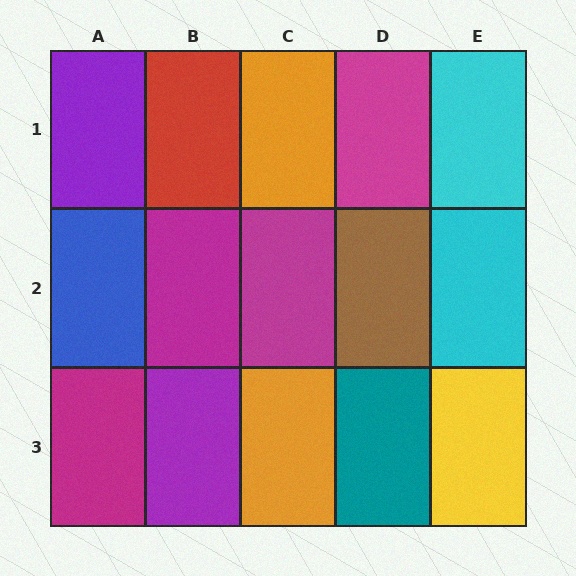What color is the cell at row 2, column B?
Magenta.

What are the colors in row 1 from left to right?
Purple, red, orange, magenta, cyan.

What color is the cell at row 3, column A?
Magenta.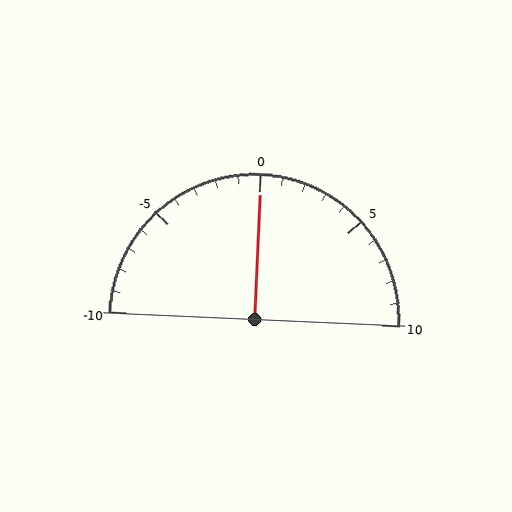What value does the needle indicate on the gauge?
The needle indicates approximately 0.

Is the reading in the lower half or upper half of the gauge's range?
The reading is in the upper half of the range (-10 to 10).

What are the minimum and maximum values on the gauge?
The gauge ranges from -10 to 10.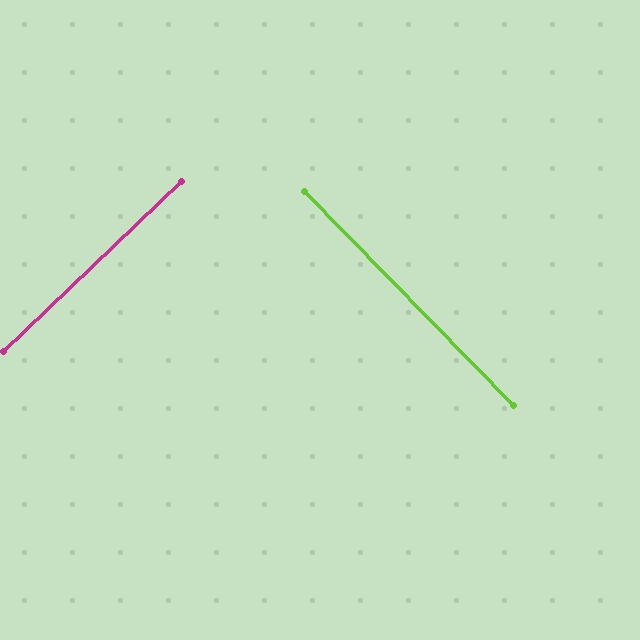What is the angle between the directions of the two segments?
Approximately 89 degrees.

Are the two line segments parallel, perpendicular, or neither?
Perpendicular — they meet at approximately 89°.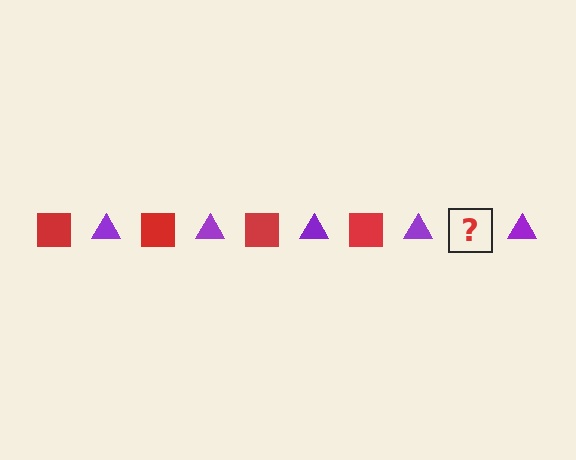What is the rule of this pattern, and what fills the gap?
The rule is that the pattern alternates between red square and purple triangle. The gap should be filled with a red square.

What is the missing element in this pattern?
The missing element is a red square.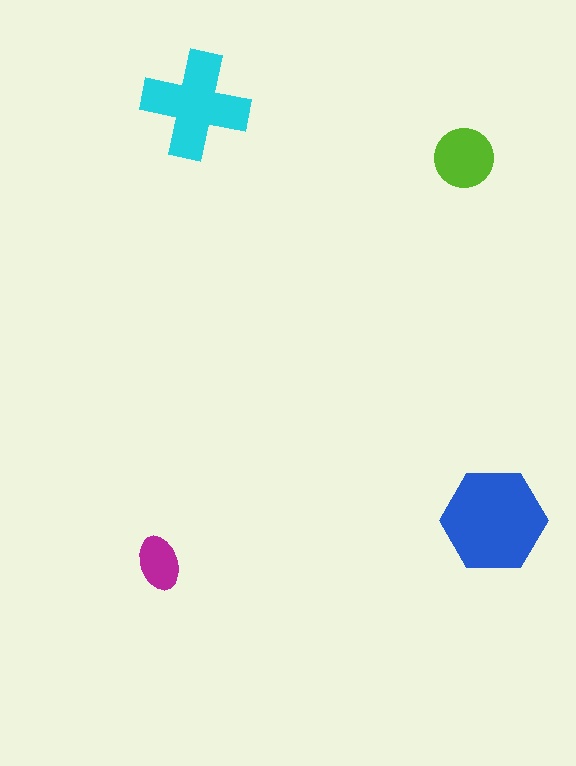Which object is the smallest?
The magenta ellipse.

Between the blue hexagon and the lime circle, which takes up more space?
The blue hexagon.